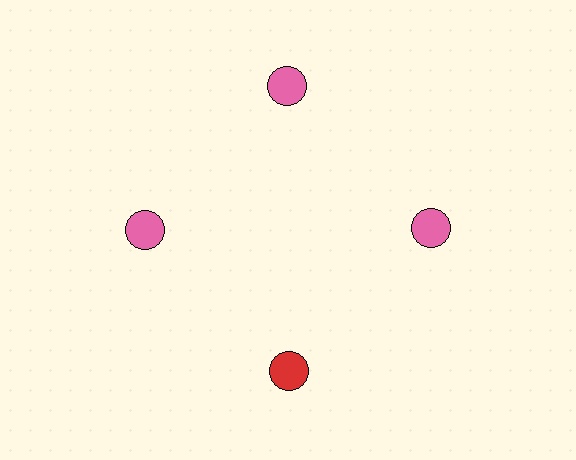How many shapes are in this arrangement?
There are 4 shapes arranged in a ring pattern.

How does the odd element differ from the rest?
It has a different color: red instead of pink.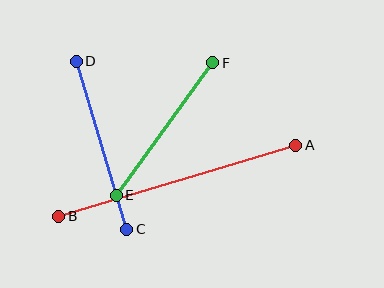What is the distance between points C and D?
The distance is approximately 176 pixels.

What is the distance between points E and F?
The distance is approximately 164 pixels.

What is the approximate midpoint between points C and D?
The midpoint is at approximately (102, 145) pixels.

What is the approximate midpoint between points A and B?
The midpoint is at approximately (177, 181) pixels.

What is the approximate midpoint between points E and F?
The midpoint is at approximately (164, 129) pixels.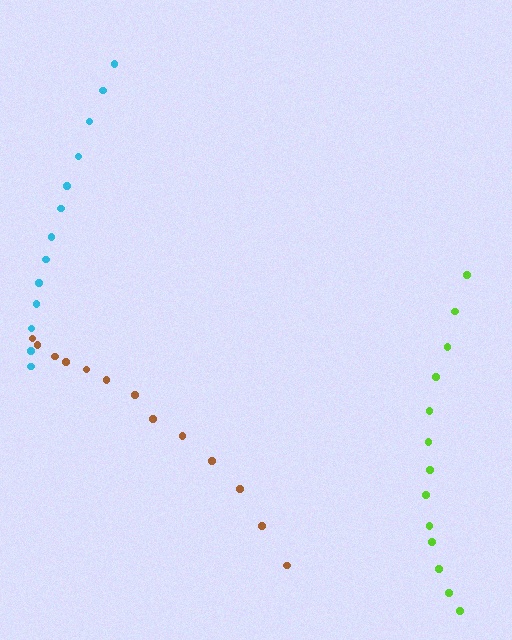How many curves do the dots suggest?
There are 3 distinct paths.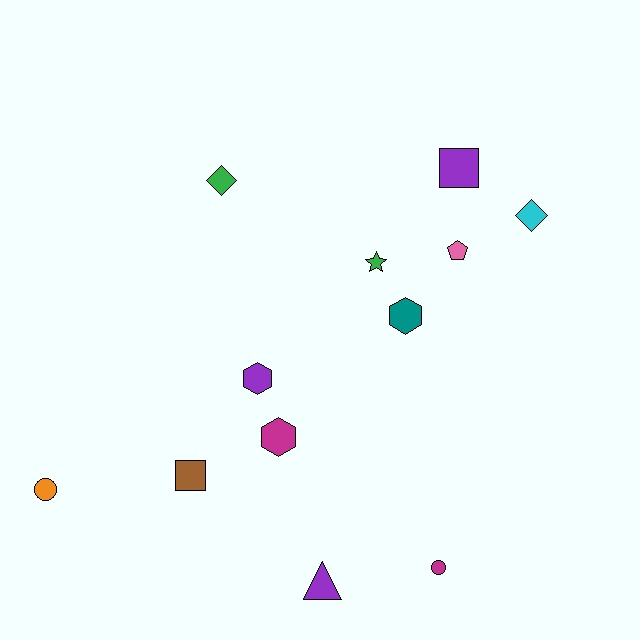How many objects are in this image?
There are 12 objects.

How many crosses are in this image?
There are no crosses.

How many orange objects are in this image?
There is 1 orange object.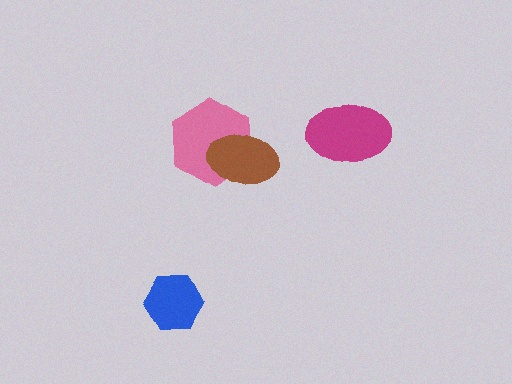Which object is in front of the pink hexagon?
The brown ellipse is in front of the pink hexagon.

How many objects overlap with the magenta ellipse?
0 objects overlap with the magenta ellipse.